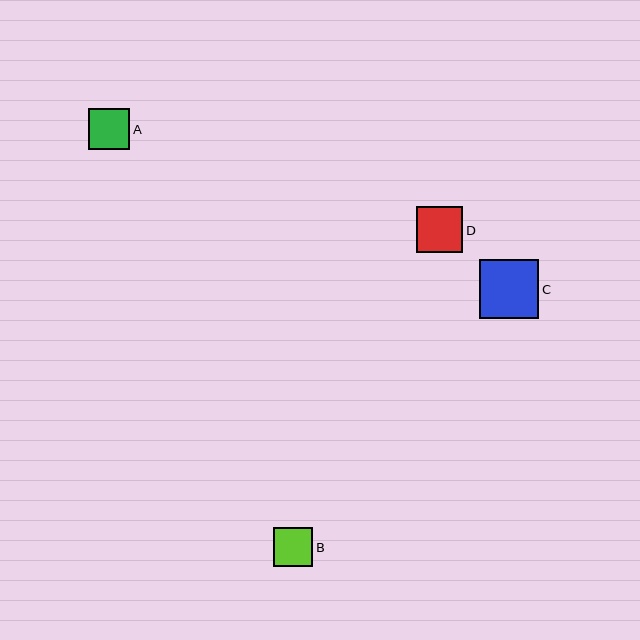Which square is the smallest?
Square B is the smallest with a size of approximately 39 pixels.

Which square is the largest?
Square C is the largest with a size of approximately 59 pixels.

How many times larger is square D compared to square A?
Square D is approximately 1.1 times the size of square A.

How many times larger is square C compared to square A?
Square C is approximately 1.4 times the size of square A.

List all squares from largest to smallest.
From largest to smallest: C, D, A, B.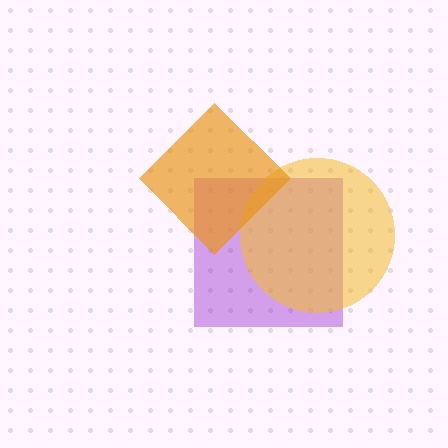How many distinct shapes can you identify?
There are 3 distinct shapes: a purple square, a yellow circle, an orange diamond.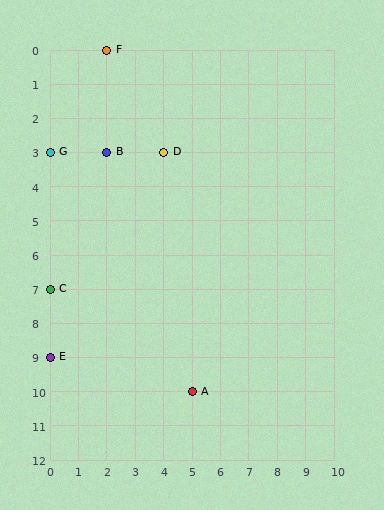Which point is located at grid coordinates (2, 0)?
Point F is at (2, 0).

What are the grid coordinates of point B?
Point B is at grid coordinates (2, 3).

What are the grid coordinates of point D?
Point D is at grid coordinates (4, 3).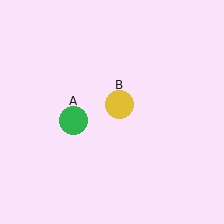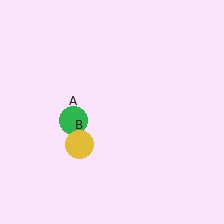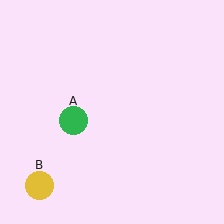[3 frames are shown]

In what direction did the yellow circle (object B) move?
The yellow circle (object B) moved down and to the left.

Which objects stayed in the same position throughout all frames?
Green circle (object A) remained stationary.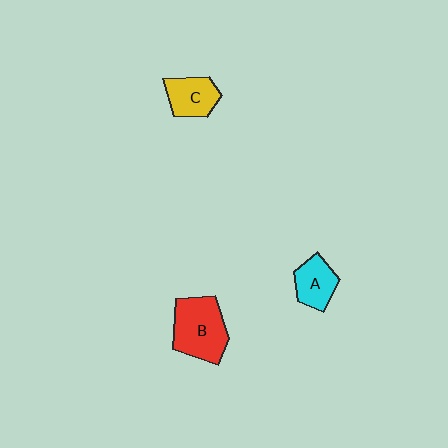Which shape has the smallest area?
Shape A (cyan).